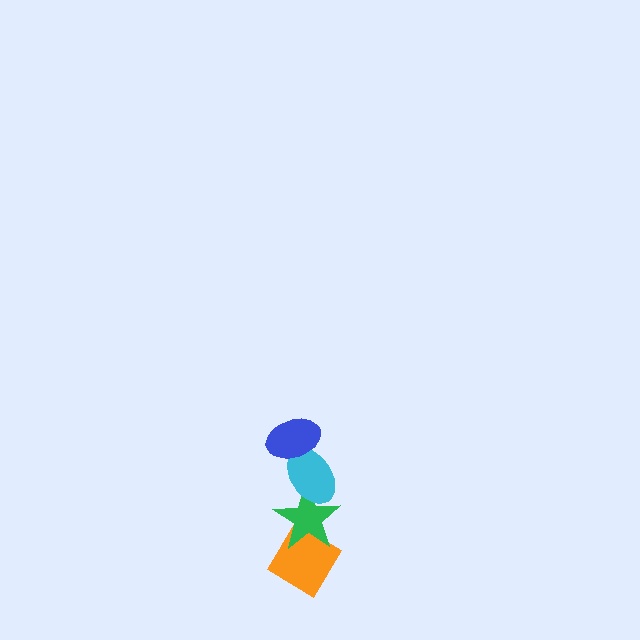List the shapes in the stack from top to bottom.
From top to bottom: the blue ellipse, the cyan ellipse, the green star, the orange diamond.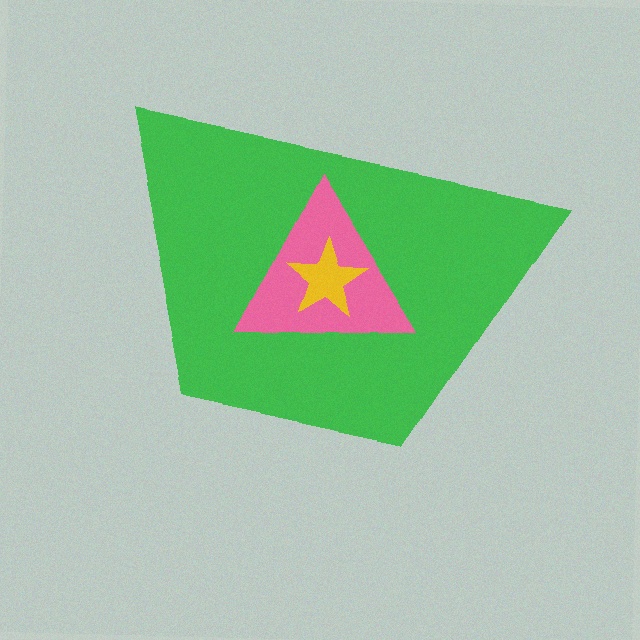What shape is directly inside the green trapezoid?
The pink triangle.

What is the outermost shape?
The green trapezoid.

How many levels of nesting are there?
3.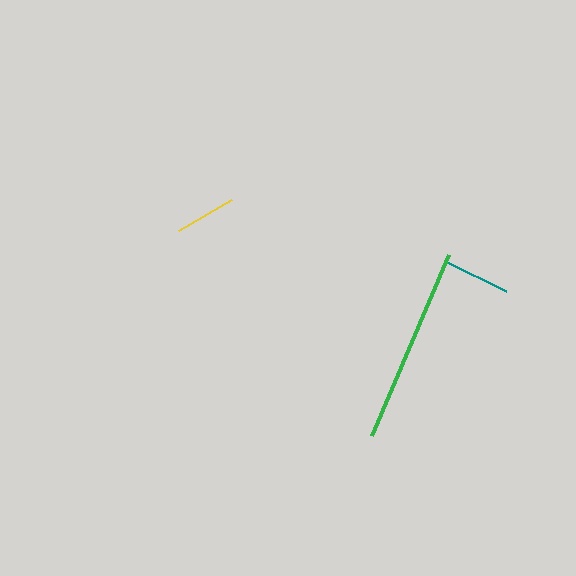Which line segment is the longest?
The green line is the longest at approximately 196 pixels.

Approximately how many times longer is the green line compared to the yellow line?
The green line is approximately 3.2 times the length of the yellow line.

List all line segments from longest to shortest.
From longest to shortest: green, teal, yellow.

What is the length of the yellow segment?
The yellow segment is approximately 61 pixels long.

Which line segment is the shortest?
The yellow line is the shortest at approximately 61 pixels.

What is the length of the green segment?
The green segment is approximately 196 pixels long.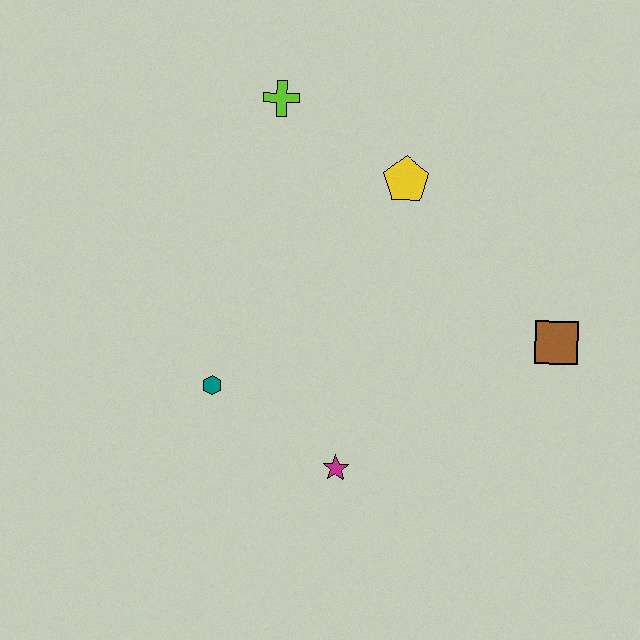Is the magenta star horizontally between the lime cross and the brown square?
Yes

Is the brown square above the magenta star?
Yes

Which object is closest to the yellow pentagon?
The lime cross is closest to the yellow pentagon.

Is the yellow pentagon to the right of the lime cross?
Yes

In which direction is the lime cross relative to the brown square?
The lime cross is to the left of the brown square.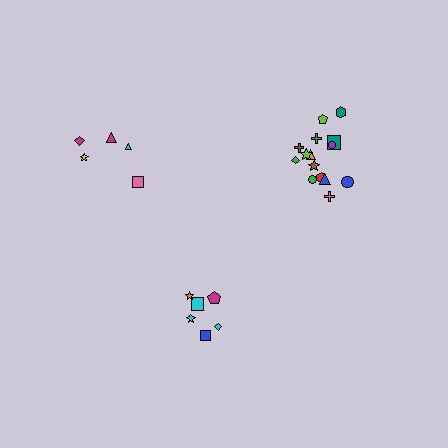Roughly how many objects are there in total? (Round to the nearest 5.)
Roughly 25 objects in total.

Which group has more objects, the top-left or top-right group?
The top-right group.